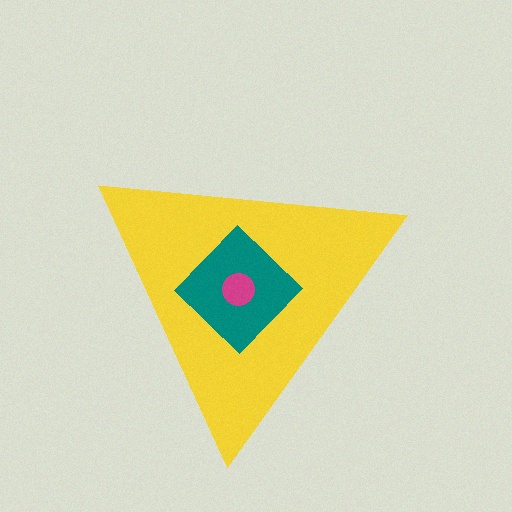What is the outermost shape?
The yellow triangle.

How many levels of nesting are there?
3.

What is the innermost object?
The magenta circle.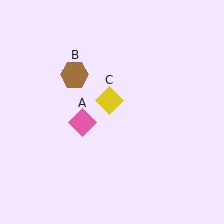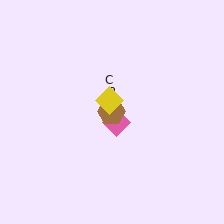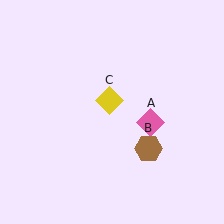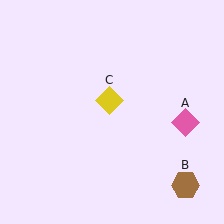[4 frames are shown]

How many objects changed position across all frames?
2 objects changed position: pink diamond (object A), brown hexagon (object B).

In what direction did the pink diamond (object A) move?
The pink diamond (object A) moved right.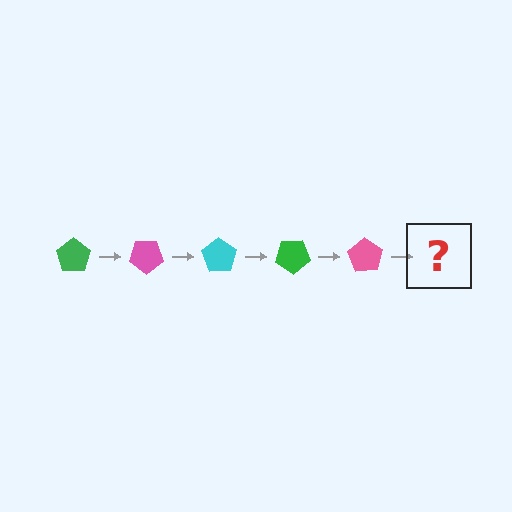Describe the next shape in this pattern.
It should be a cyan pentagon, rotated 175 degrees from the start.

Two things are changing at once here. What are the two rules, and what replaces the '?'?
The two rules are that it rotates 35 degrees each step and the color cycles through green, pink, and cyan. The '?' should be a cyan pentagon, rotated 175 degrees from the start.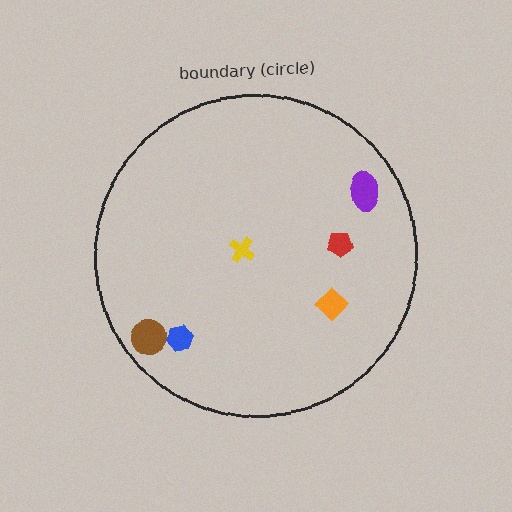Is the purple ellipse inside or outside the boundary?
Inside.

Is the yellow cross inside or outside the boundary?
Inside.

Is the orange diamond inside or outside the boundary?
Inside.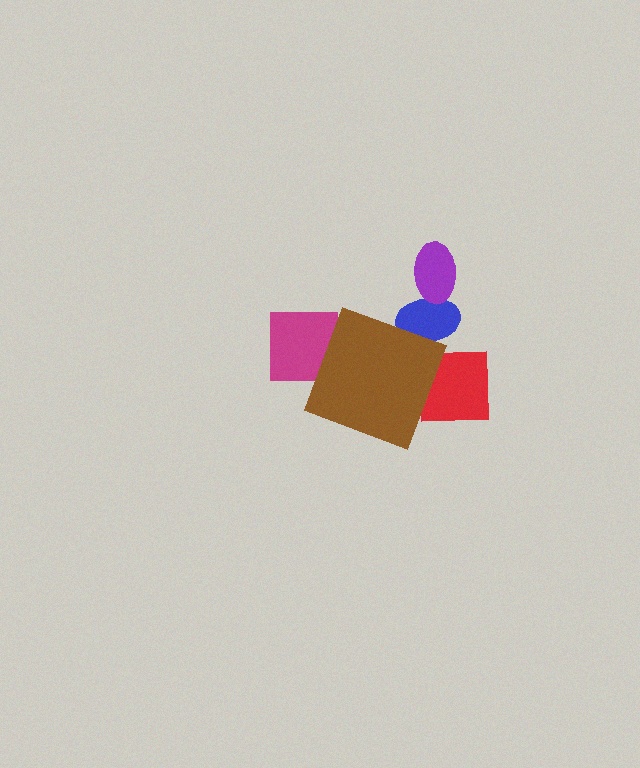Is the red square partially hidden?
Yes, the red square is partially hidden behind the brown diamond.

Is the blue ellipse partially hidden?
Yes, the blue ellipse is partially hidden behind the brown diamond.